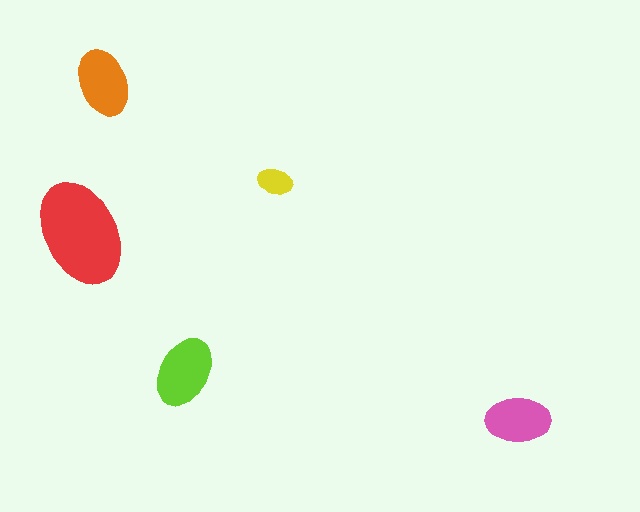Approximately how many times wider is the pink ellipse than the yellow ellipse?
About 2 times wider.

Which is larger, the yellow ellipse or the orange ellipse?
The orange one.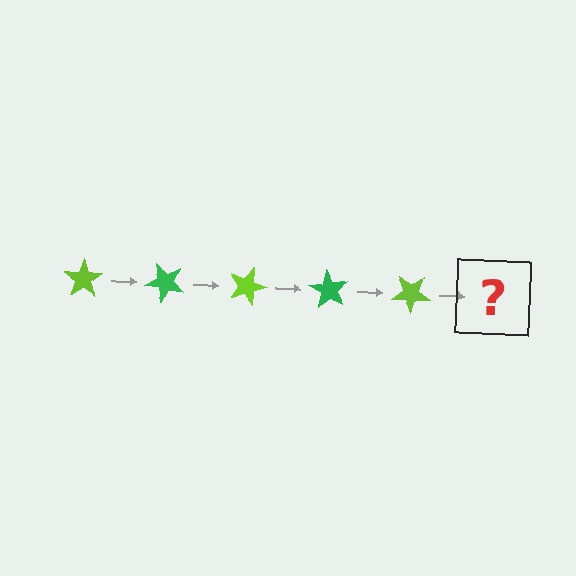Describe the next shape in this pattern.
It should be a green star, rotated 225 degrees from the start.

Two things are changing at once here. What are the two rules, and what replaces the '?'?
The two rules are that it rotates 45 degrees each step and the color cycles through lime and green. The '?' should be a green star, rotated 225 degrees from the start.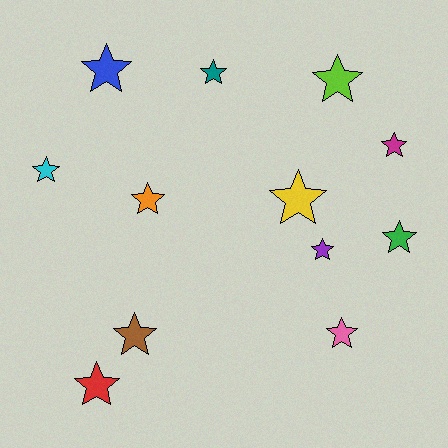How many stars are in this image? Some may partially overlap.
There are 12 stars.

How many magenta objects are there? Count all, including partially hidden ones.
There is 1 magenta object.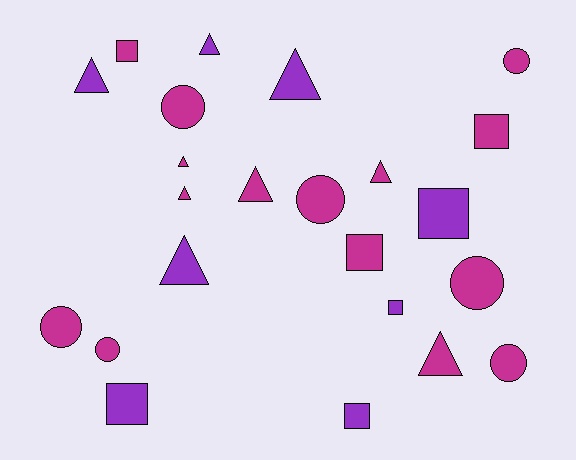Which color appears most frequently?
Magenta, with 15 objects.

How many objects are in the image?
There are 23 objects.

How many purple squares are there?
There are 4 purple squares.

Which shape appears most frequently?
Triangle, with 9 objects.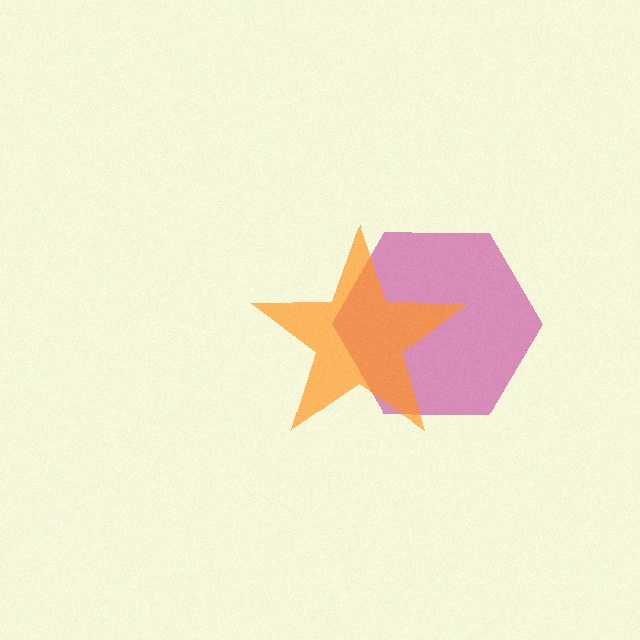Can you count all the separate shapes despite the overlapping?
Yes, there are 2 separate shapes.